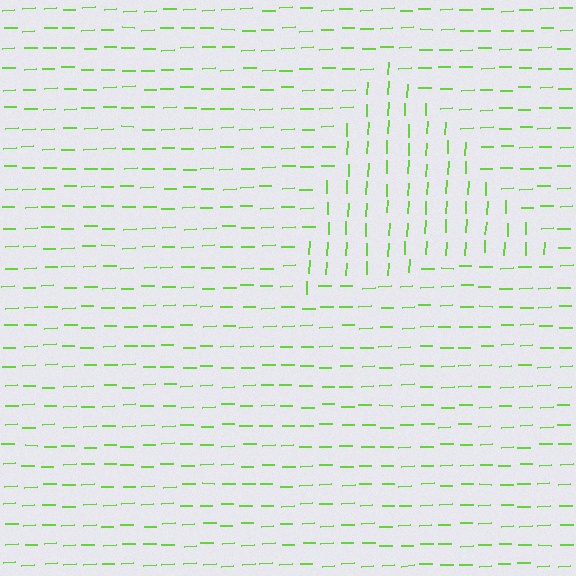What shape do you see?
I see a triangle.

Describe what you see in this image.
The image is filled with small lime line segments. A triangle region in the image has lines oriented differently from the surrounding lines, creating a visible texture boundary.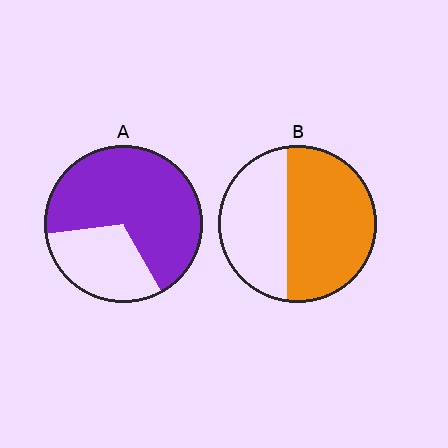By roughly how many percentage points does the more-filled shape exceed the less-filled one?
By roughly 10 percentage points (A over B).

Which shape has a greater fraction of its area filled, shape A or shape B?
Shape A.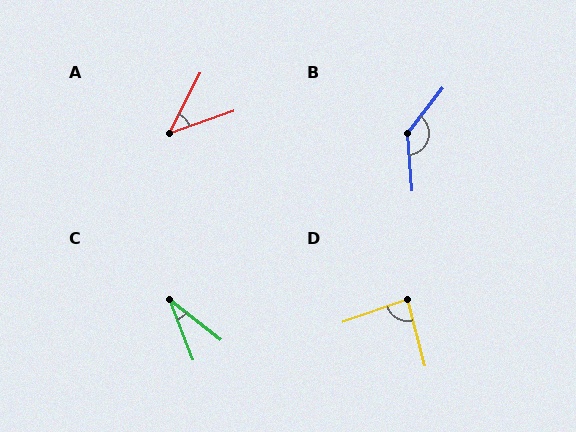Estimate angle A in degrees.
Approximately 44 degrees.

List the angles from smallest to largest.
C (30°), A (44°), D (86°), B (137°).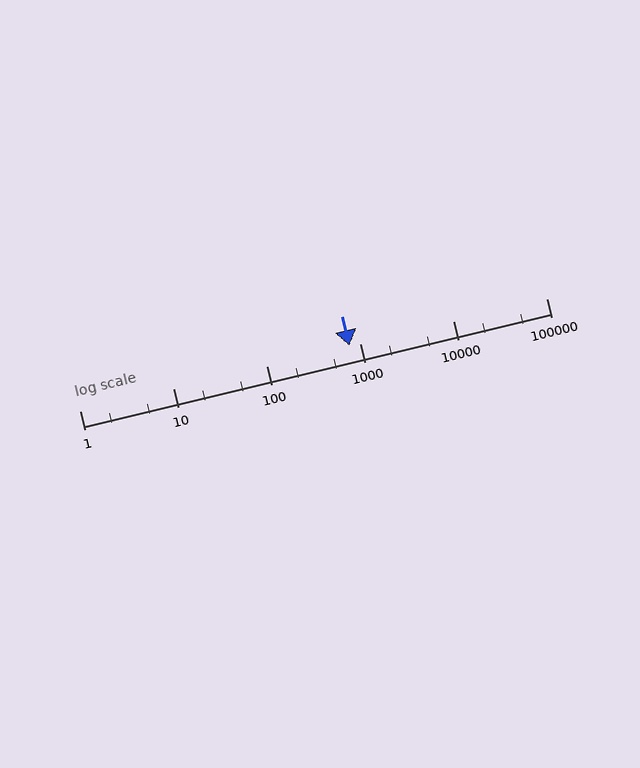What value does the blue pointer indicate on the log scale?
The pointer indicates approximately 770.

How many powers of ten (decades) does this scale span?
The scale spans 5 decades, from 1 to 100000.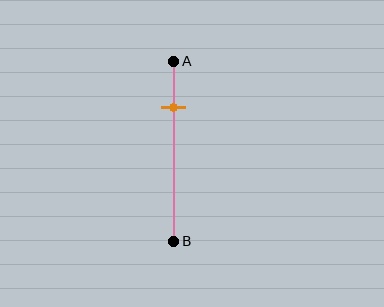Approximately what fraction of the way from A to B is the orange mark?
The orange mark is approximately 25% of the way from A to B.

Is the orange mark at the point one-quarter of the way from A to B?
Yes, the mark is approximately at the one-quarter point.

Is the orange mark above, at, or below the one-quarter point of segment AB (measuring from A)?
The orange mark is approximately at the one-quarter point of segment AB.